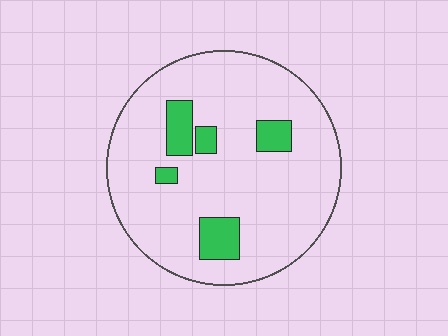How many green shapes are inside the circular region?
5.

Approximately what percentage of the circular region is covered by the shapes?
Approximately 10%.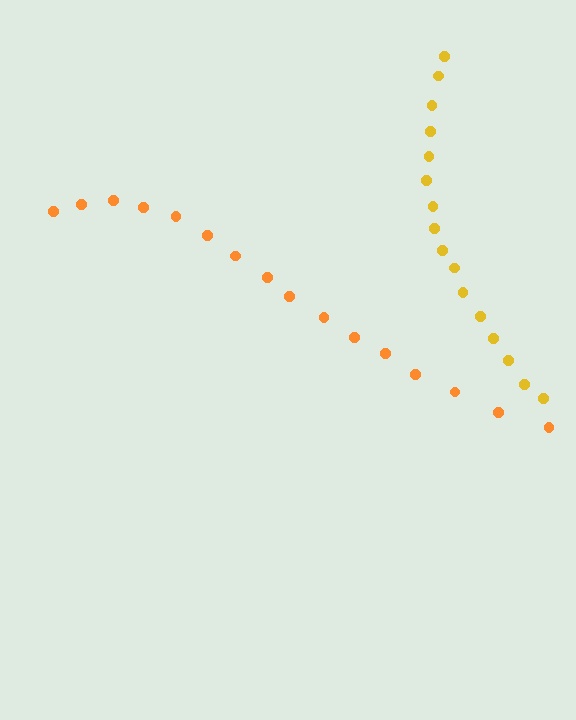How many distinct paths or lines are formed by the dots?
There are 2 distinct paths.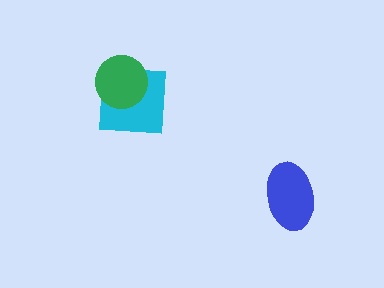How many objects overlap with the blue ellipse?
0 objects overlap with the blue ellipse.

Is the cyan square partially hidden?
Yes, it is partially covered by another shape.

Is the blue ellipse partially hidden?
No, no other shape covers it.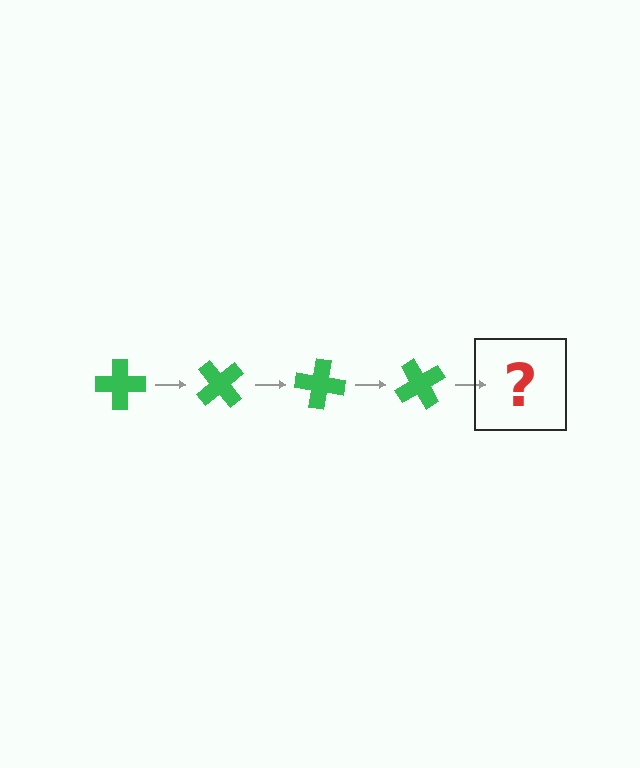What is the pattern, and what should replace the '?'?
The pattern is that the cross rotates 50 degrees each step. The '?' should be a green cross rotated 200 degrees.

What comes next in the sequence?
The next element should be a green cross rotated 200 degrees.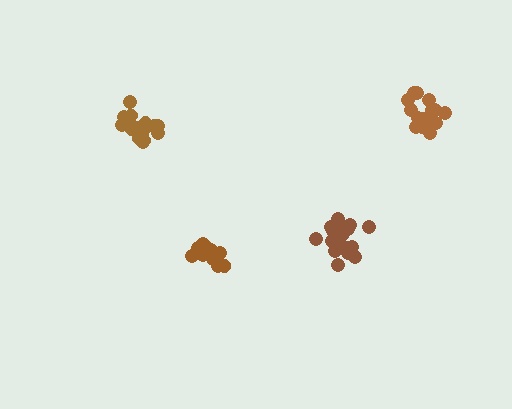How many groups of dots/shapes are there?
There are 4 groups.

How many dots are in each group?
Group 1: 16 dots, Group 2: 19 dots, Group 3: 15 dots, Group 4: 19 dots (69 total).